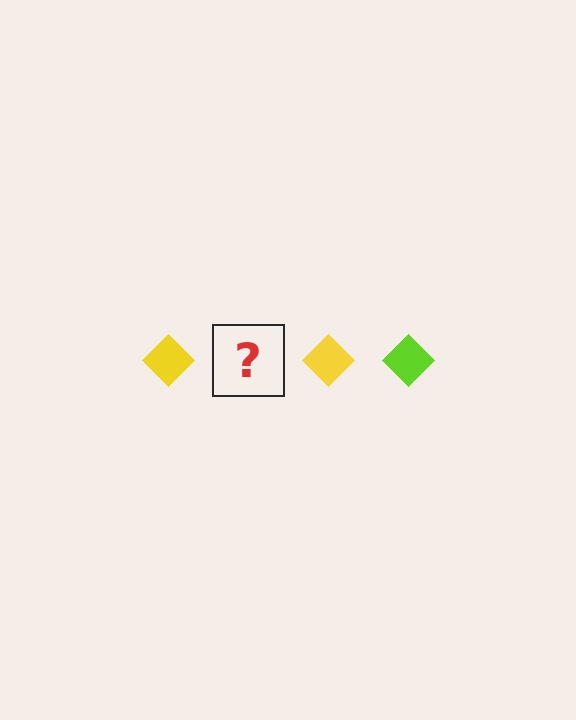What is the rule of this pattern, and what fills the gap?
The rule is that the pattern cycles through yellow, lime diamonds. The gap should be filled with a lime diamond.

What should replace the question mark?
The question mark should be replaced with a lime diamond.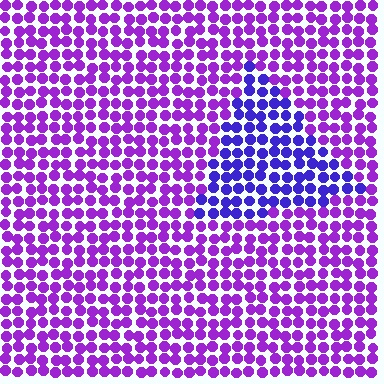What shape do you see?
I see a triangle.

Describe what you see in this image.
The image is filled with small purple elements in a uniform arrangement. A triangle-shaped region is visible where the elements are tinted to a slightly different hue, forming a subtle color boundary.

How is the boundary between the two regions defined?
The boundary is defined purely by a slight shift in hue (about 34 degrees). Spacing, size, and orientation are identical on both sides.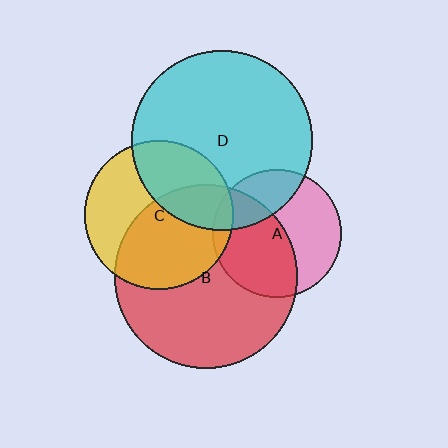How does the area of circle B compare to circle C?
Approximately 1.5 times.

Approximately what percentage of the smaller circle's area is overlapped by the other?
Approximately 25%.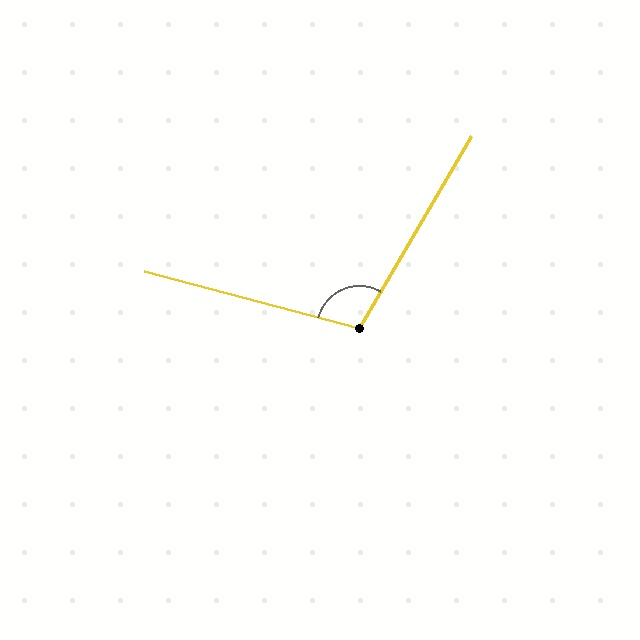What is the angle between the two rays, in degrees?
Approximately 106 degrees.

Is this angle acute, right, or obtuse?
It is obtuse.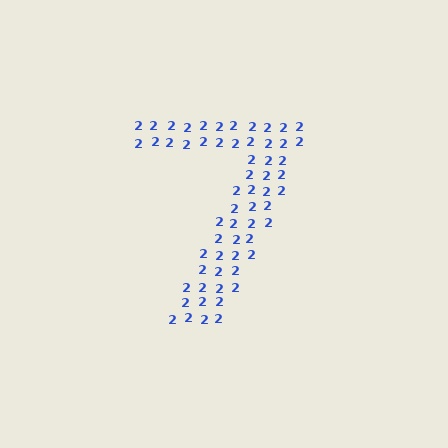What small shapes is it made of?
It is made of small digit 2's.